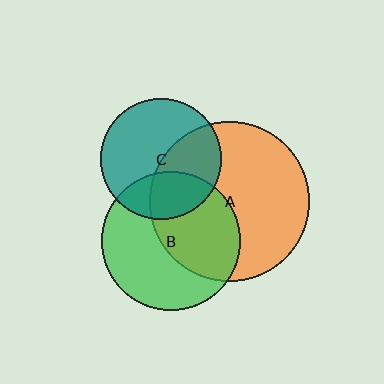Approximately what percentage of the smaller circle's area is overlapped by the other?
Approximately 40%.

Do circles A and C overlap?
Yes.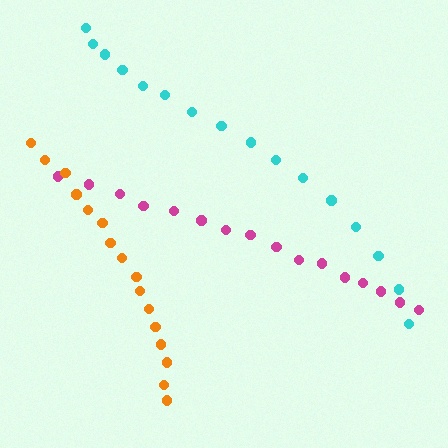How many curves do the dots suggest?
There are 3 distinct paths.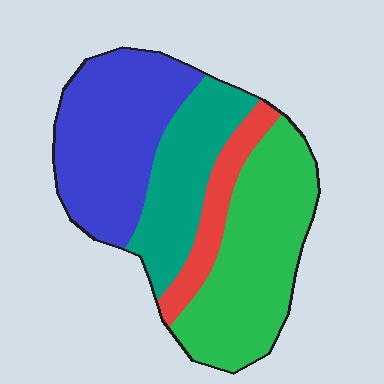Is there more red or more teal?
Teal.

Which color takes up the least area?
Red, at roughly 10%.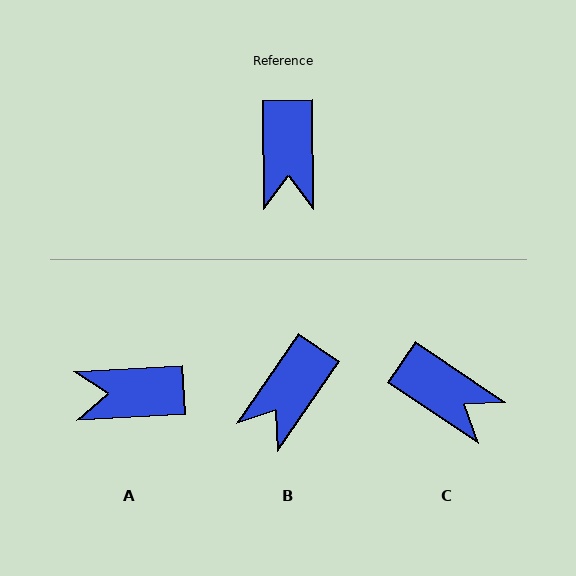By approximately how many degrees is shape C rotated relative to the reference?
Approximately 55 degrees counter-clockwise.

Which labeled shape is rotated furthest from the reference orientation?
A, about 87 degrees away.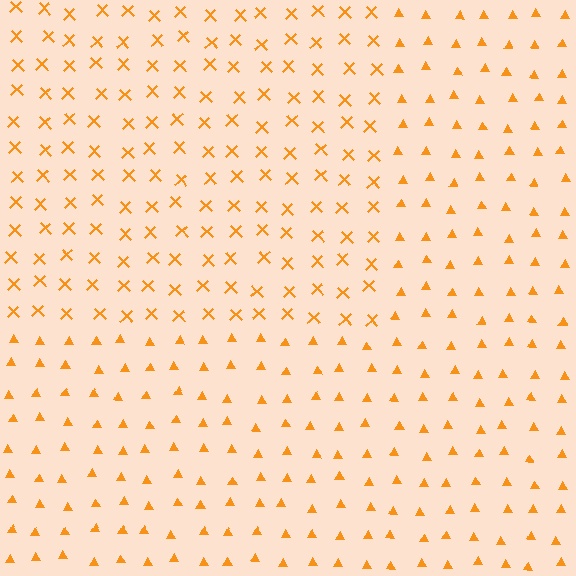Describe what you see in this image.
The image is filled with small orange elements arranged in a uniform grid. A rectangle-shaped region contains X marks, while the surrounding area contains triangles. The boundary is defined purely by the change in element shape.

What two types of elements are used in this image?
The image uses X marks inside the rectangle region and triangles outside it.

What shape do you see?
I see a rectangle.